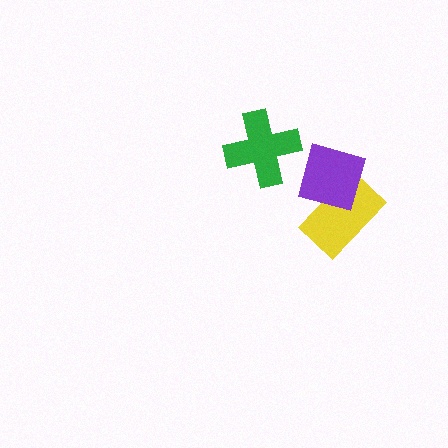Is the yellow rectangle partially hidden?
Yes, it is partially covered by another shape.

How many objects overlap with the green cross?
0 objects overlap with the green cross.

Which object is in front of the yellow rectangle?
The purple diamond is in front of the yellow rectangle.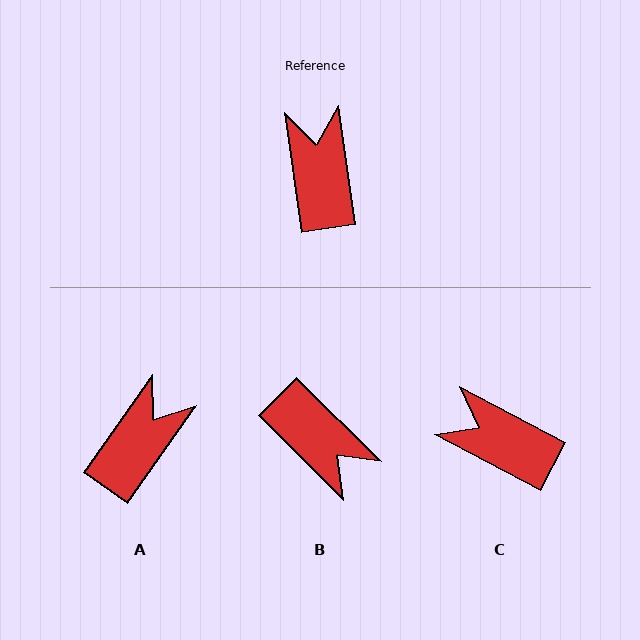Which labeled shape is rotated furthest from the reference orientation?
B, about 143 degrees away.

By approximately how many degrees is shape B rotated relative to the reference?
Approximately 143 degrees clockwise.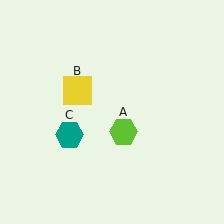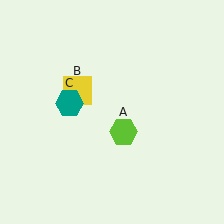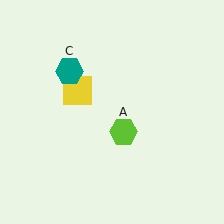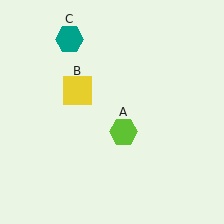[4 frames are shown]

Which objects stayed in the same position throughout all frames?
Lime hexagon (object A) and yellow square (object B) remained stationary.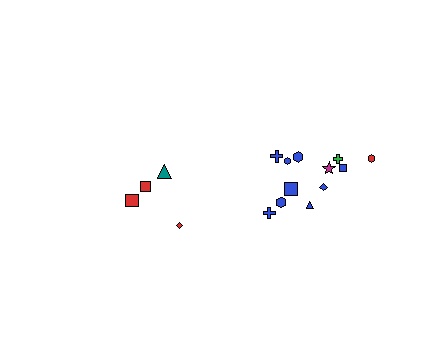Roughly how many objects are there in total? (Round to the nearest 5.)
Roughly 15 objects in total.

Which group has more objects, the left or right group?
The right group.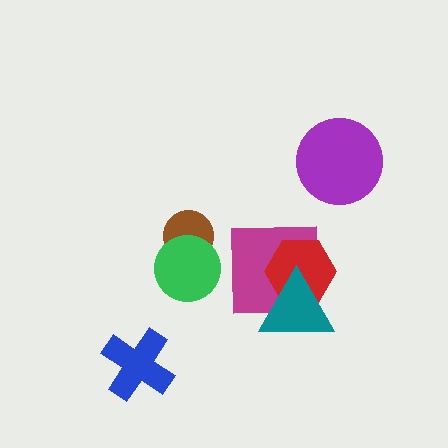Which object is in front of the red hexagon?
The teal triangle is in front of the red hexagon.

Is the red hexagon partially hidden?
Yes, it is partially covered by another shape.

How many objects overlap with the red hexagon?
2 objects overlap with the red hexagon.